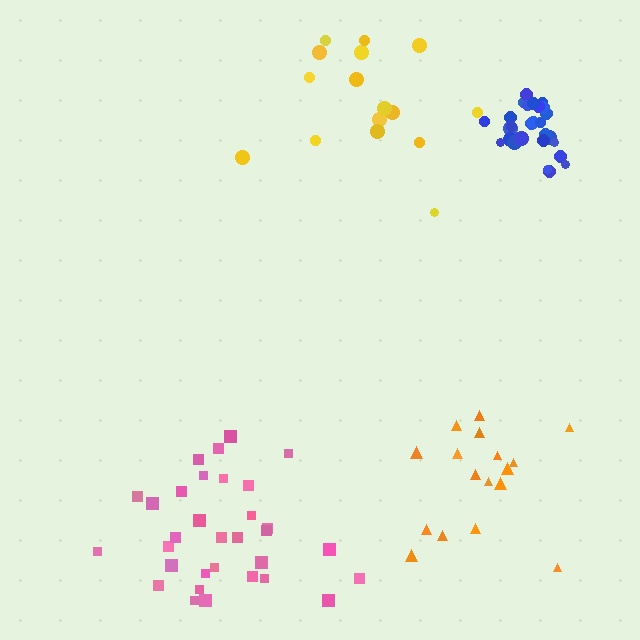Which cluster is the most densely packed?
Blue.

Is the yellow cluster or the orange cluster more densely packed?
Yellow.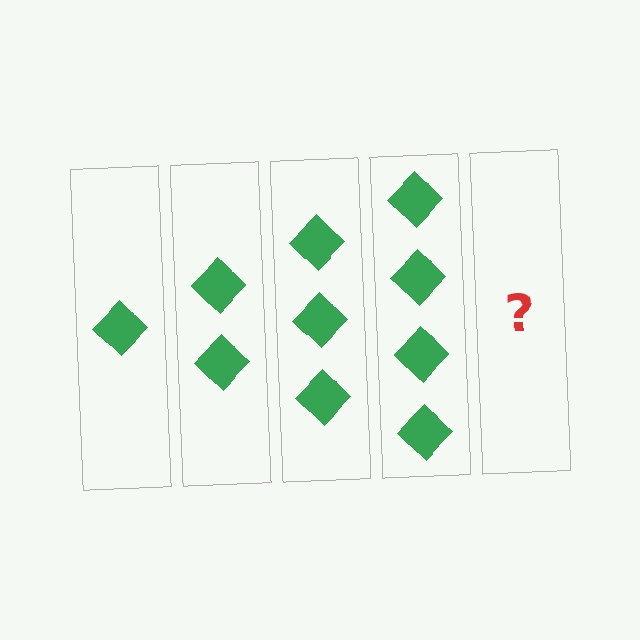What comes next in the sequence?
The next element should be 5 diamonds.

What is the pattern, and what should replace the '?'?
The pattern is that each step adds one more diamond. The '?' should be 5 diamonds.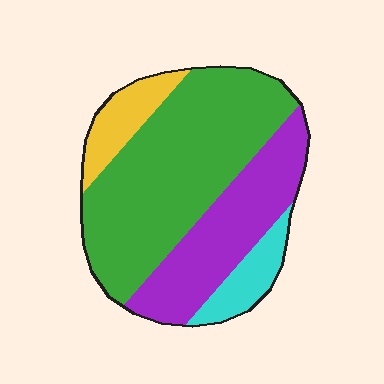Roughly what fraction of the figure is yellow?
Yellow covers around 10% of the figure.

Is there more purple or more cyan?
Purple.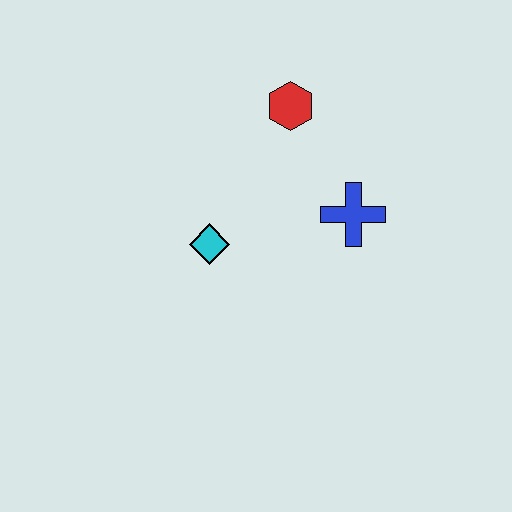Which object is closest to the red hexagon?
The blue cross is closest to the red hexagon.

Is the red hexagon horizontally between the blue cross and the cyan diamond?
Yes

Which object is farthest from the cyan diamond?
The red hexagon is farthest from the cyan diamond.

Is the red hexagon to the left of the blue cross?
Yes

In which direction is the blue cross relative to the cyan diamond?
The blue cross is to the right of the cyan diamond.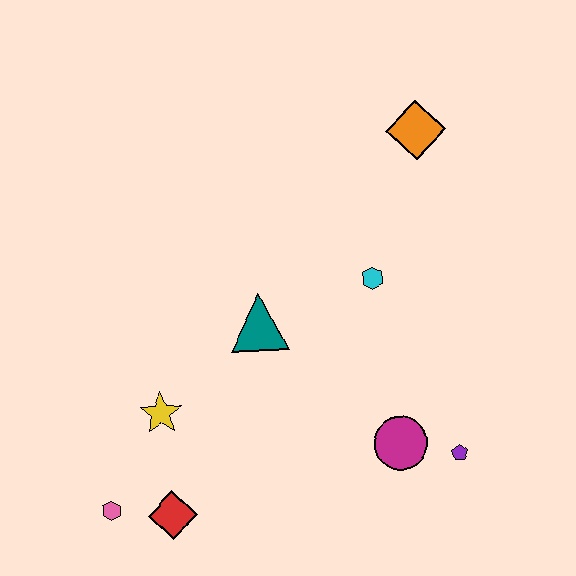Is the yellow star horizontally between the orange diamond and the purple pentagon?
No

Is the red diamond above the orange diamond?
No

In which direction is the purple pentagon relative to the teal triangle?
The purple pentagon is to the right of the teal triangle.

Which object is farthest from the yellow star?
The orange diamond is farthest from the yellow star.